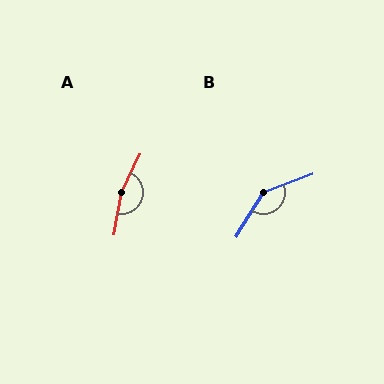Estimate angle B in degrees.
Approximately 142 degrees.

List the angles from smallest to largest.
B (142°), A (164°).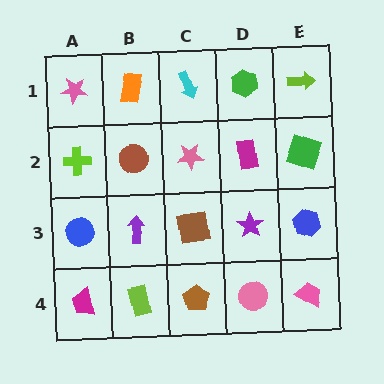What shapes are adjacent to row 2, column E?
A lime arrow (row 1, column E), a blue hexagon (row 3, column E), a magenta rectangle (row 2, column D).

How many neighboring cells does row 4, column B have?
3.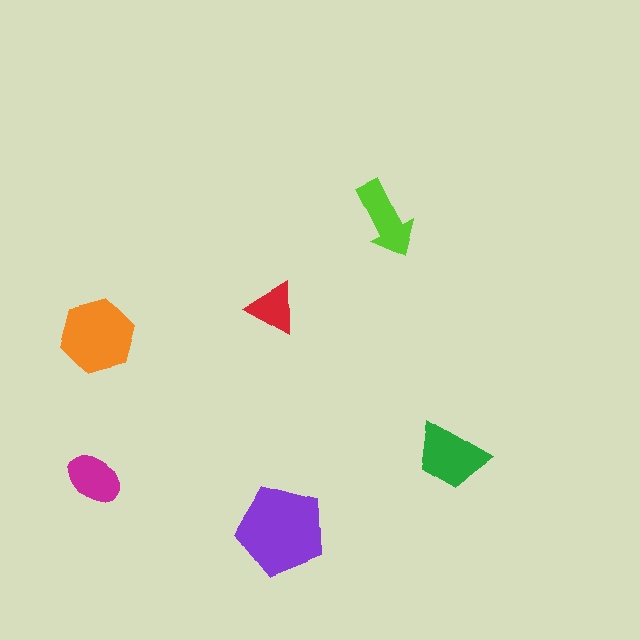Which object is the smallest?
The red triangle.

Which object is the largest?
The purple pentagon.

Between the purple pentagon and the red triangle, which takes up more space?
The purple pentagon.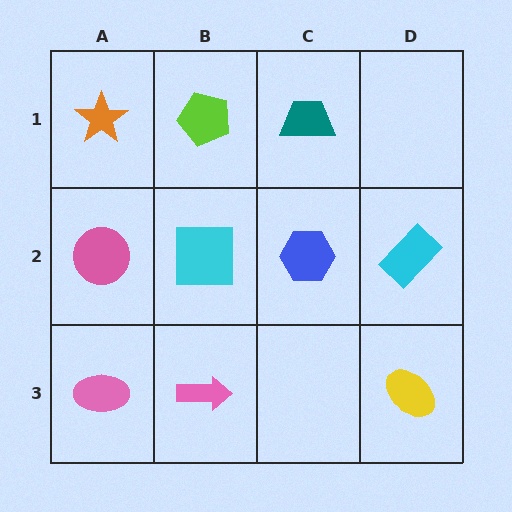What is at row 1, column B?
A lime pentagon.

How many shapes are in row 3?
3 shapes.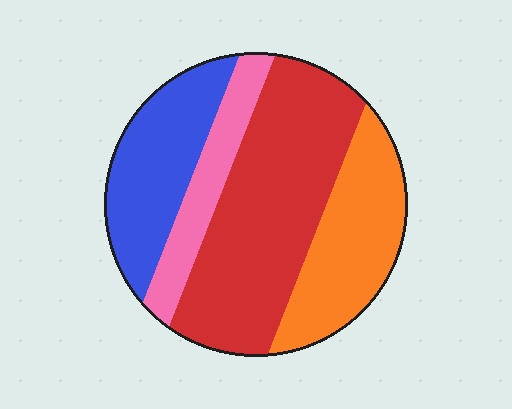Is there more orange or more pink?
Orange.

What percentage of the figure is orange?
Orange covers about 25% of the figure.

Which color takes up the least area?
Pink, at roughly 15%.